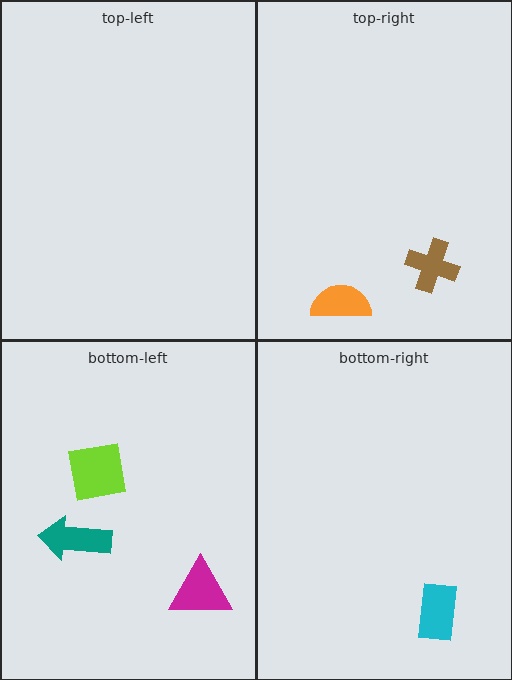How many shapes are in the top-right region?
2.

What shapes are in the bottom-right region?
The cyan rectangle.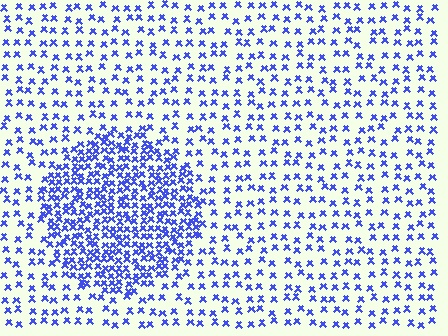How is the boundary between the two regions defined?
The boundary is defined by a change in element density (approximately 2.5x ratio). All elements are the same color, size, and shape.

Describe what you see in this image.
The image contains small blue elements arranged at two different densities. A circle-shaped region is visible where the elements are more densely packed than the surrounding area.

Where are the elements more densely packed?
The elements are more densely packed inside the circle boundary.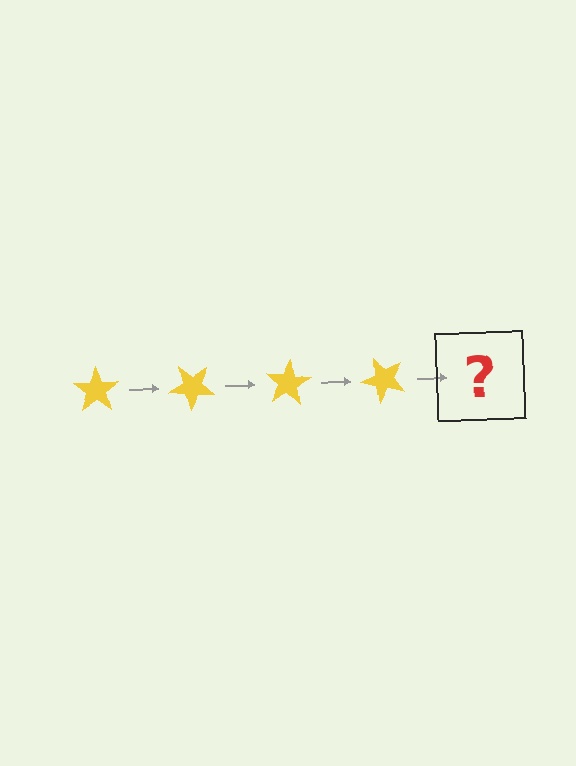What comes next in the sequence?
The next element should be a yellow star rotated 160 degrees.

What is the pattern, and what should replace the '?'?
The pattern is that the star rotates 40 degrees each step. The '?' should be a yellow star rotated 160 degrees.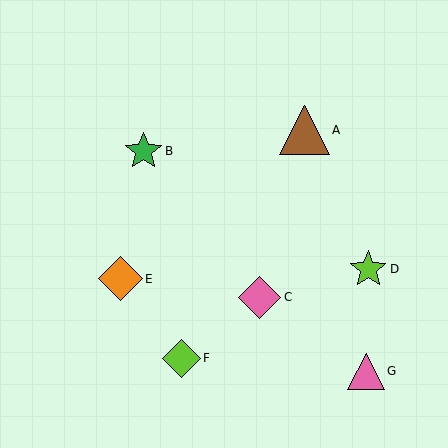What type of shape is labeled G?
Shape G is a pink triangle.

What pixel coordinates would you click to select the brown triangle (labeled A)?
Click at (304, 130) to select the brown triangle A.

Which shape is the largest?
The brown triangle (labeled A) is the largest.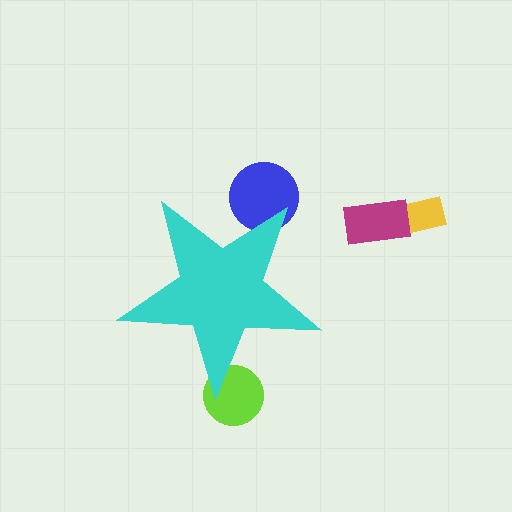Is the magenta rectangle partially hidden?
No, the magenta rectangle is fully visible.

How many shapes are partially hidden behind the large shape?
2 shapes are partially hidden.